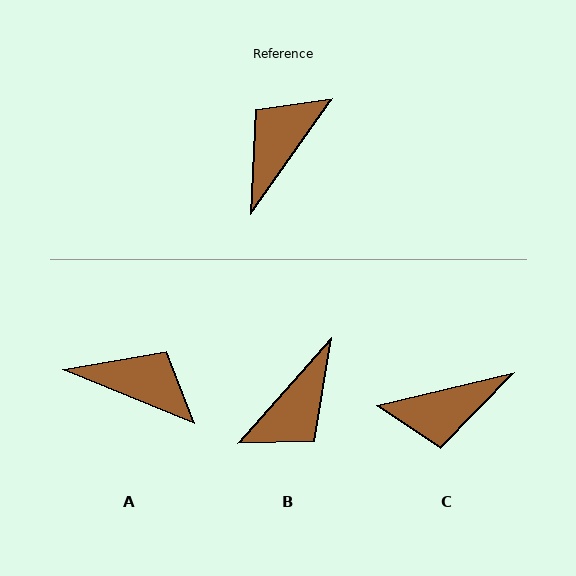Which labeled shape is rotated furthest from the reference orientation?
B, about 174 degrees away.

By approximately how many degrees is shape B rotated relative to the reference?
Approximately 174 degrees counter-clockwise.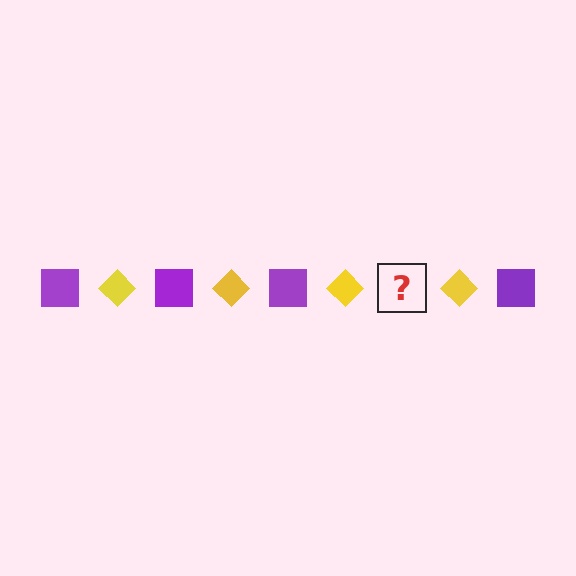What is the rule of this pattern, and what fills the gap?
The rule is that the pattern alternates between purple square and yellow diamond. The gap should be filled with a purple square.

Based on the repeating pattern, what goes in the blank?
The blank should be a purple square.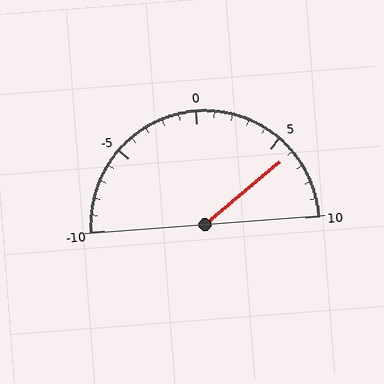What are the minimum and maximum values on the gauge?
The gauge ranges from -10 to 10.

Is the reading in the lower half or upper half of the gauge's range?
The reading is in the upper half of the range (-10 to 10).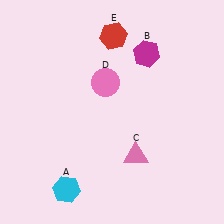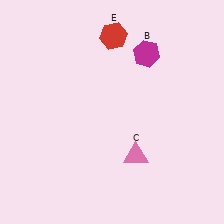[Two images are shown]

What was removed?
The cyan hexagon (A), the pink circle (D) were removed in Image 2.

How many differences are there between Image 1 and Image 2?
There are 2 differences between the two images.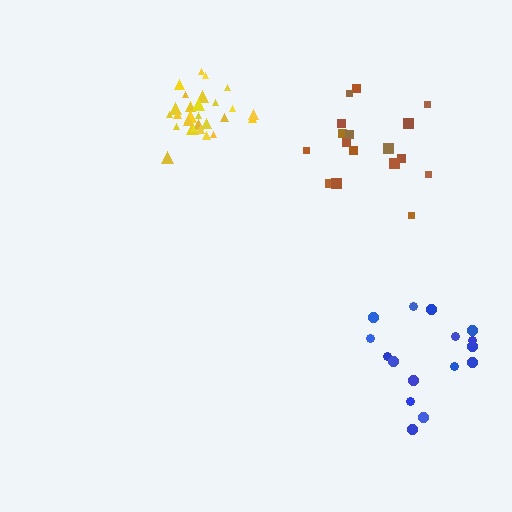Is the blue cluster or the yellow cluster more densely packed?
Yellow.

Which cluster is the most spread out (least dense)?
Blue.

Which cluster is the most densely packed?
Yellow.